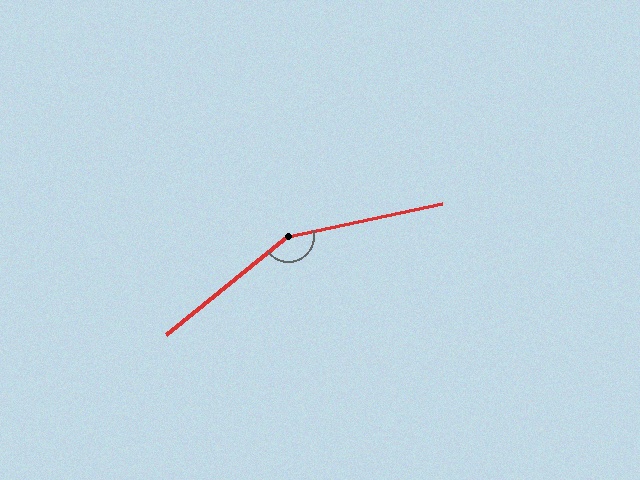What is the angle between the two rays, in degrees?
Approximately 153 degrees.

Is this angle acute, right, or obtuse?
It is obtuse.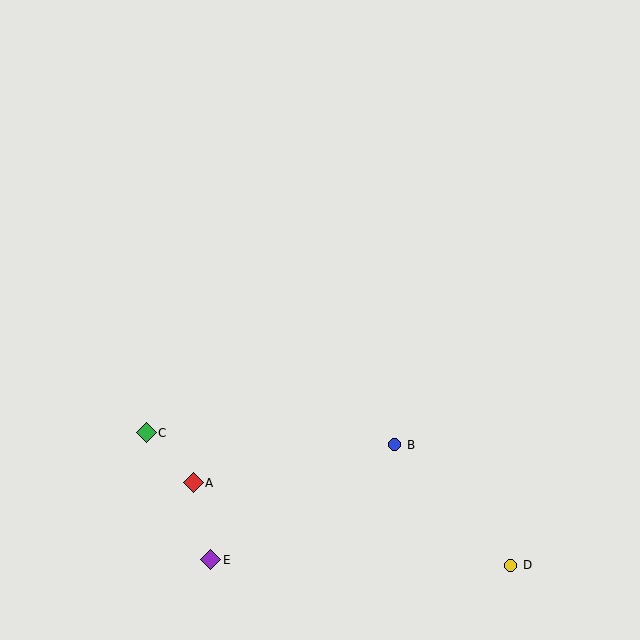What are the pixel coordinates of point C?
Point C is at (146, 433).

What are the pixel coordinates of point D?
Point D is at (511, 565).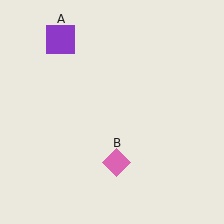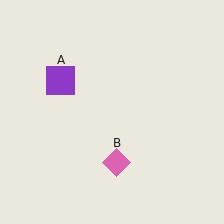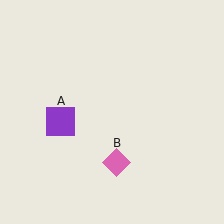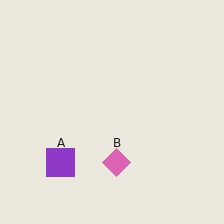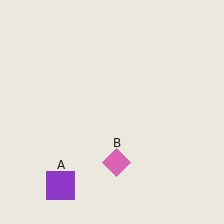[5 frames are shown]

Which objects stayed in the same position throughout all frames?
Pink diamond (object B) remained stationary.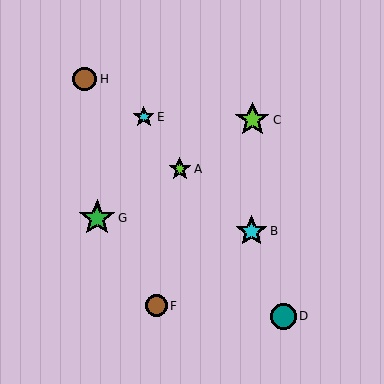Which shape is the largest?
The green star (labeled G) is the largest.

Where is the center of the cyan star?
The center of the cyan star is at (144, 117).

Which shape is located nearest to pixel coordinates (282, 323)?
The teal circle (labeled D) at (284, 316) is nearest to that location.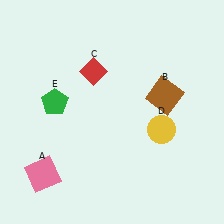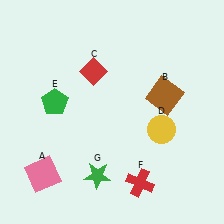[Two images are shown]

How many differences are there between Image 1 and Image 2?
There are 2 differences between the two images.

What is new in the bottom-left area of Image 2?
A green star (G) was added in the bottom-left area of Image 2.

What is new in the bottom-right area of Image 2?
A red cross (F) was added in the bottom-right area of Image 2.